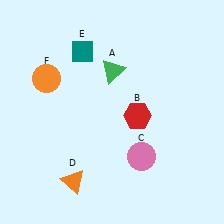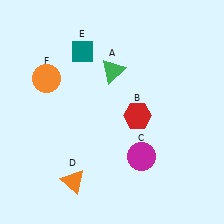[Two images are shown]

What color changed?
The circle (C) changed from pink in Image 1 to magenta in Image 2.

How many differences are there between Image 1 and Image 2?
There is 1 difference between the two images.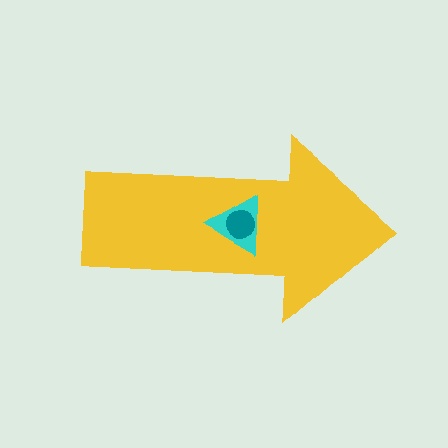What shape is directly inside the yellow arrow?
The cyan triangle.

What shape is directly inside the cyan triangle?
The teal circle.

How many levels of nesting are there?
3.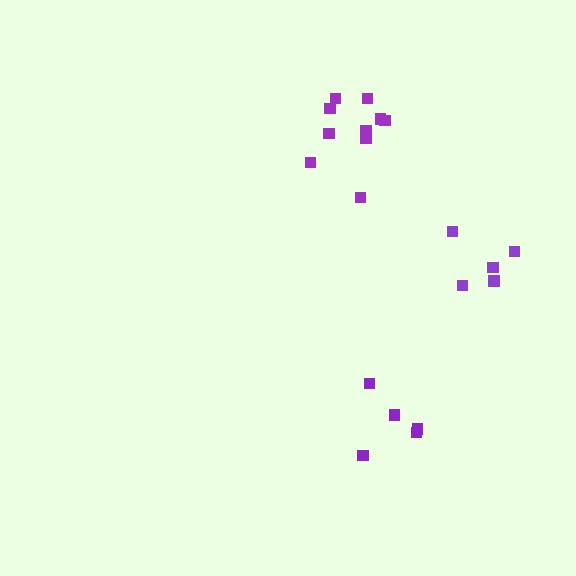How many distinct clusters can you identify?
There are 3 distinct clusters.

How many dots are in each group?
Group 1: 10 dots, Group 2: 5 dots, Group 3: 5 dots (20 total).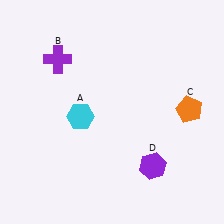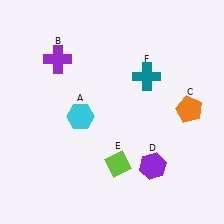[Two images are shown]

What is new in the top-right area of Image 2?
A teal cross (F) was added in the top-right area of Image 2.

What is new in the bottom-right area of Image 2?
A lime diamond (E) was added in the bottom-right area of Image 2.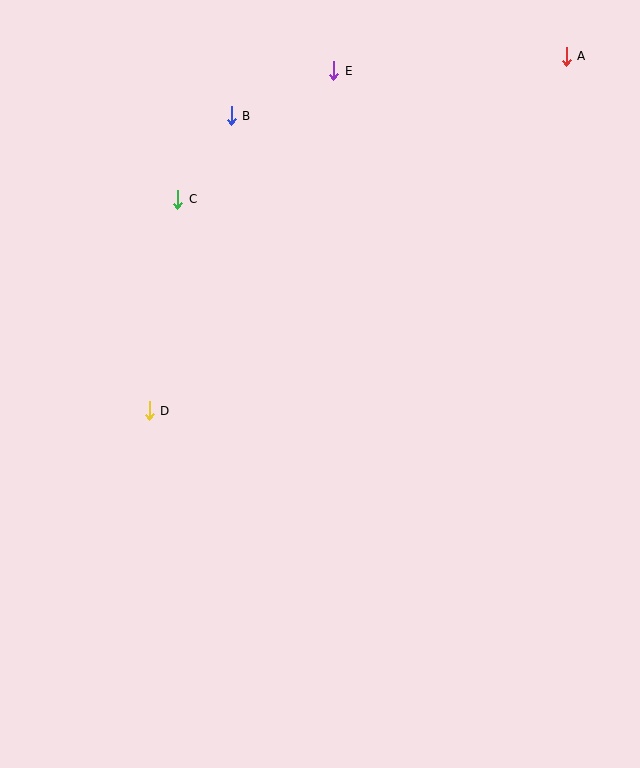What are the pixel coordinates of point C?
Point C is at (178, 199).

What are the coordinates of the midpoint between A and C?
The midpoint between A and C is at (372, 128).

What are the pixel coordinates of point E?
Point E is at (334, 71).